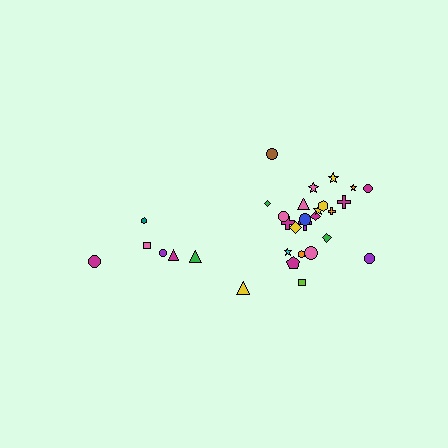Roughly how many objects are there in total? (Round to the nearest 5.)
Roughly 30 objects in total.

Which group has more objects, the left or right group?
The right group.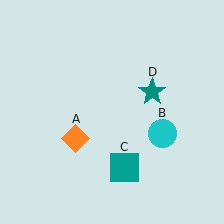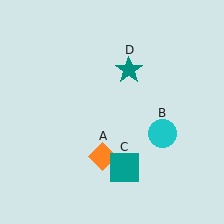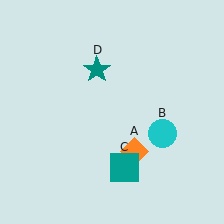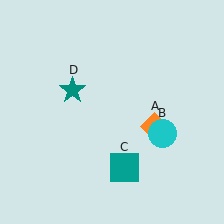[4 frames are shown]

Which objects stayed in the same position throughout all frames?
Cyan circle (object B) and teal square (object C) remained stationary.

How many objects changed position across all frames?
2 objects changed position: orange diamond (object A), teal star (object D).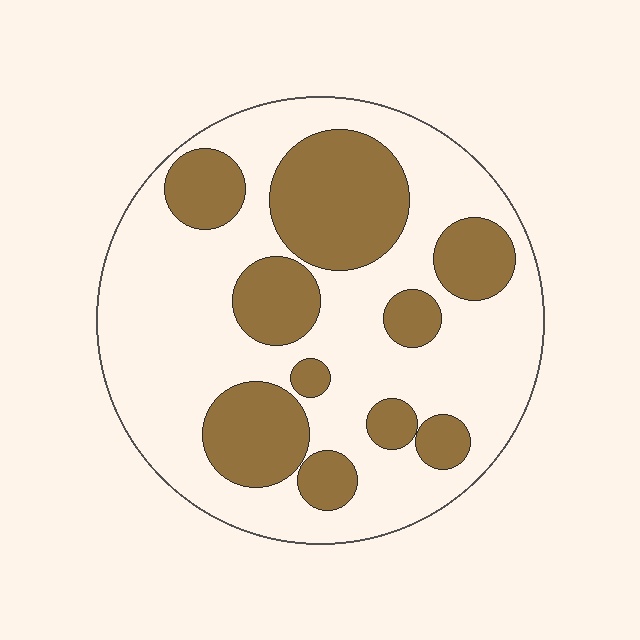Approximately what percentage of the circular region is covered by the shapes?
Approximately 35%.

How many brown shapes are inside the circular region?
10.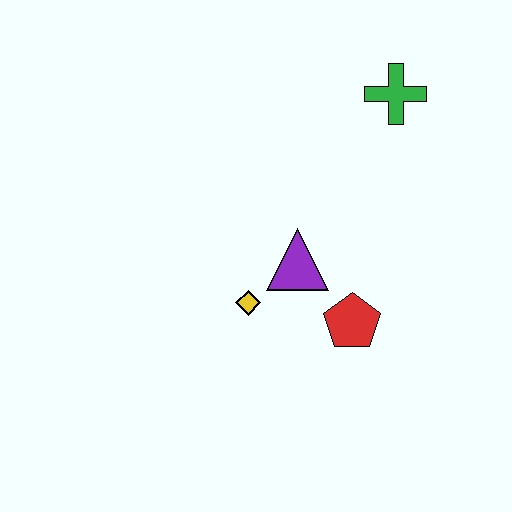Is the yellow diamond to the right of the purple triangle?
No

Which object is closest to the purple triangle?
The yellow diamond is closest to the purple triangle.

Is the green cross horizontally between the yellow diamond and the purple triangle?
No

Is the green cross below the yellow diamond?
No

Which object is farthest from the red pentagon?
The green cross is farthest from the red pentagon.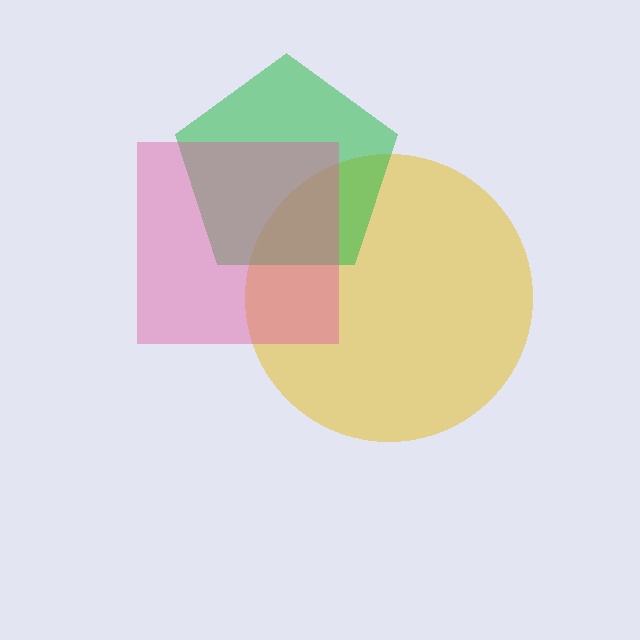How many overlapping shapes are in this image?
There are 3 overlapping shapes in the image.